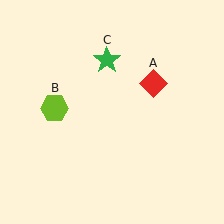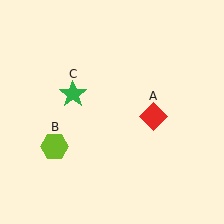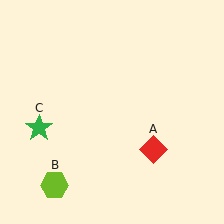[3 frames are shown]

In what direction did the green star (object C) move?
The green star (object C) moved down and to the left.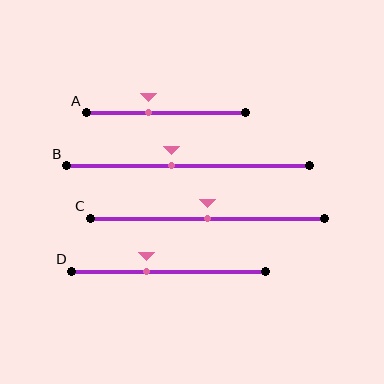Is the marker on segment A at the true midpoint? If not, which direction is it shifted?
No, the marker on segment A is shifted to the left by about 11% of the segment length.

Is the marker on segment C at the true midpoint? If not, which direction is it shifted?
Yes, the marker on segment C is at the true midpoint.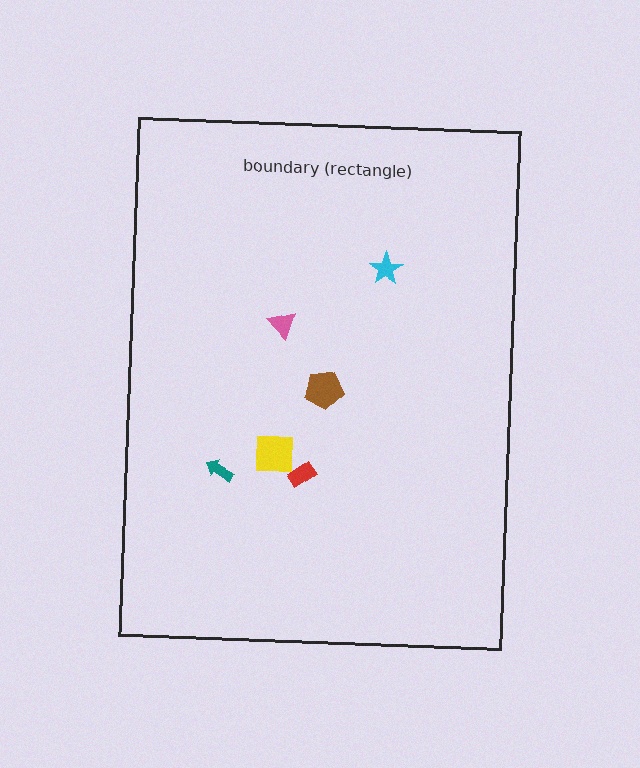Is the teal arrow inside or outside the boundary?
Inside.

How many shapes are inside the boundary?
6 inside, 0 outside.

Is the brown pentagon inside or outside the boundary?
Inside.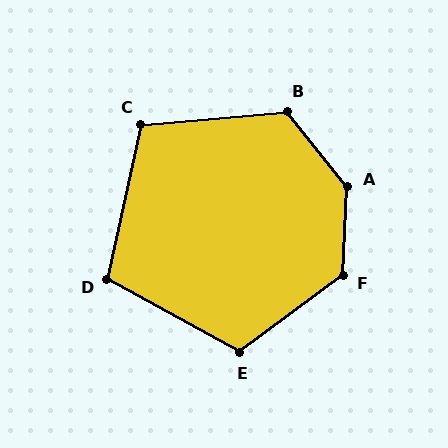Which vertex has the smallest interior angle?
D, at approximately 106 degrees.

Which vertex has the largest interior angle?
A, at approximately 138 degrees.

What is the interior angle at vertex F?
Approximately 130 degrees (obtuse).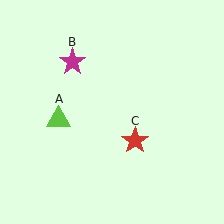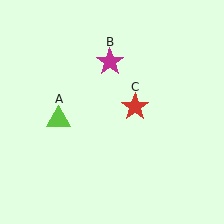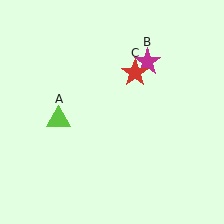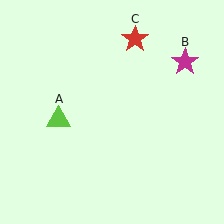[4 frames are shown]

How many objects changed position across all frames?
2 objects changed position: magenta star (object B), red star (object C).